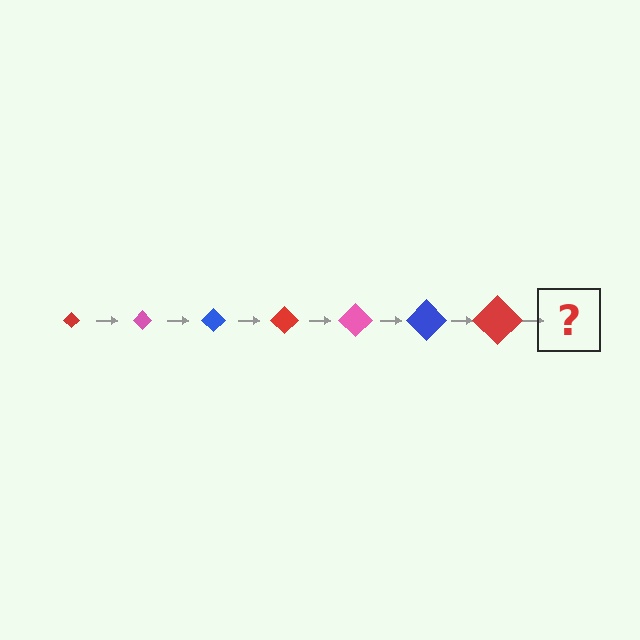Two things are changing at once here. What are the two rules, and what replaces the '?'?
The two rules are that the diamond grows larger each step and the color cycles through red, pink, and blue. The '?' should be a pink diamond, larger than the previous one.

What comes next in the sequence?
The next element should be a pink diamond, larger than the previous one.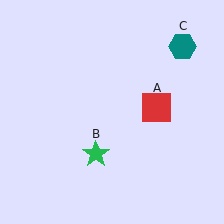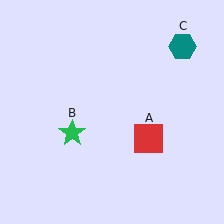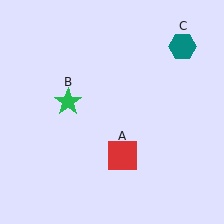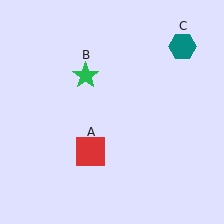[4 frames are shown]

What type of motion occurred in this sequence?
The red square (object A), green star (object B) rotated clockwise around the center of the scene.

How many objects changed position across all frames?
2 objects changed position: red square (object A), green star (object B).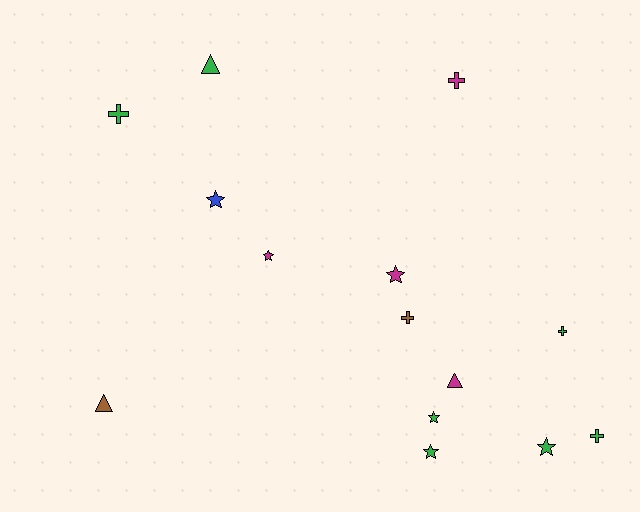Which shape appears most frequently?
Star, with 6 objects.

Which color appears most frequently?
Green, with 7 objects.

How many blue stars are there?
There is 1 blue star.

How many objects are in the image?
There are 14 objects.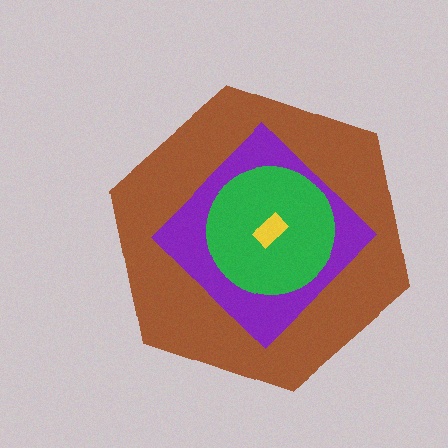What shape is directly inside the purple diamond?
The green circle.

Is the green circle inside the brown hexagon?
Yes.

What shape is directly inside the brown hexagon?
The purple diamond.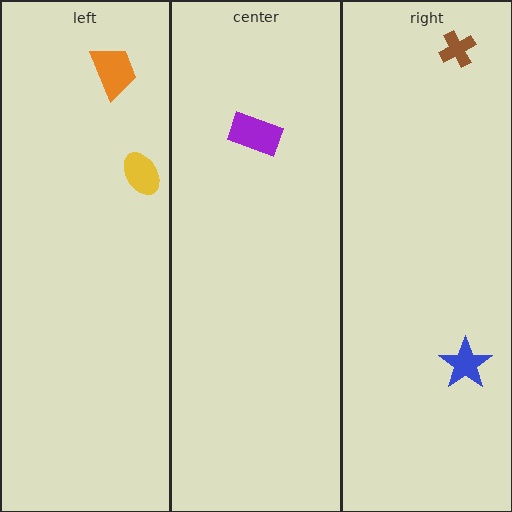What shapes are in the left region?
The yellow ellipse, the orange trapezoid.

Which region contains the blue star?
The right region.